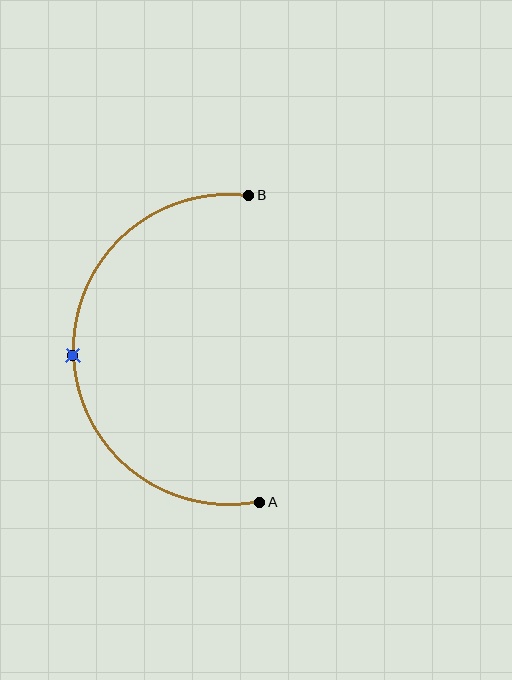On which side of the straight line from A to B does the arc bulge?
The arc bulges to the left of the straight line connecting A and B.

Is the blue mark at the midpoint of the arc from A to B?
Yes. The blue mark lies on the arc at equal arc-length from both A and B — it is the arc midpoint.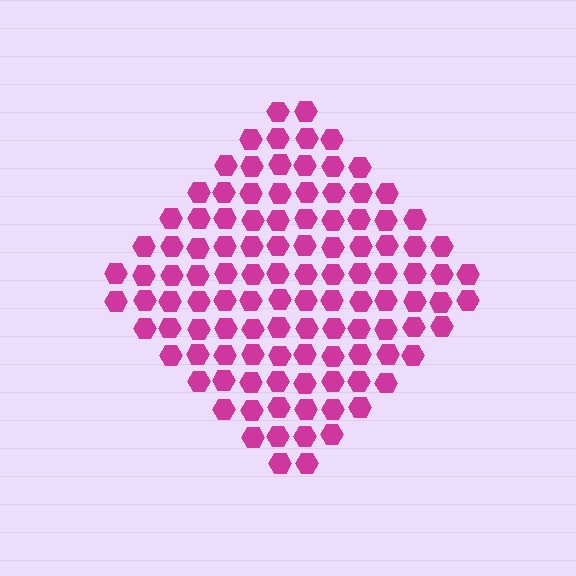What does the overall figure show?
The overall figure shows a diamond.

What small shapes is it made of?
It is made of small hexagons.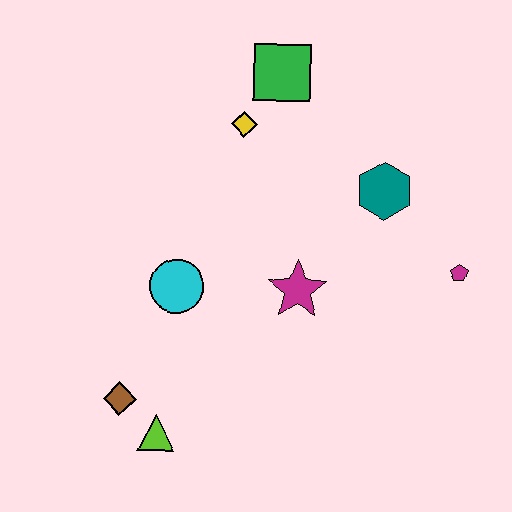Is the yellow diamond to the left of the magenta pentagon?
Yes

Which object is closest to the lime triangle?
The brown diamond is closest to the lime triangle.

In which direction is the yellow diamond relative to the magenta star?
The yellow diamond is above the magenta star.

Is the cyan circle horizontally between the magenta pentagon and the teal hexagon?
No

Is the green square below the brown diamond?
No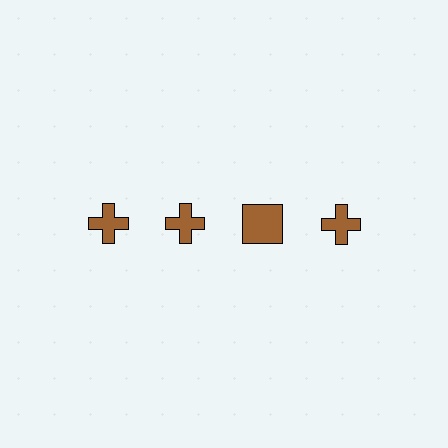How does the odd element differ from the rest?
It has a different shape: square instead of cross.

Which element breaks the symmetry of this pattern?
The brown square in the top row, center column breaks the symmetry. All other shapes are brown crosses.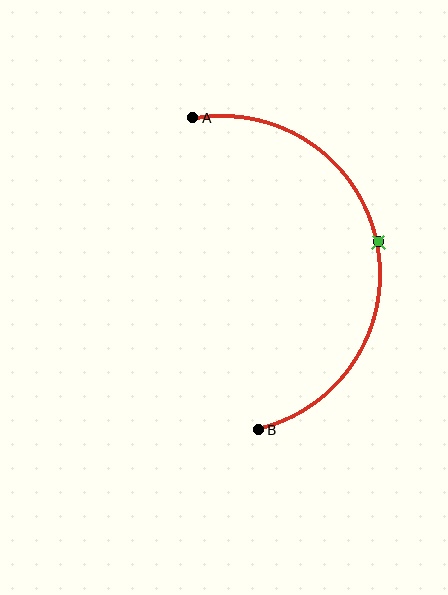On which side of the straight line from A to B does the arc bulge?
The arc bulges to the right of the straight line connecting A and B.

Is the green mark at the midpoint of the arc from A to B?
Yes. The green mark lies on the arc at equal arc-length from both A and B — it is the arc midpoint.